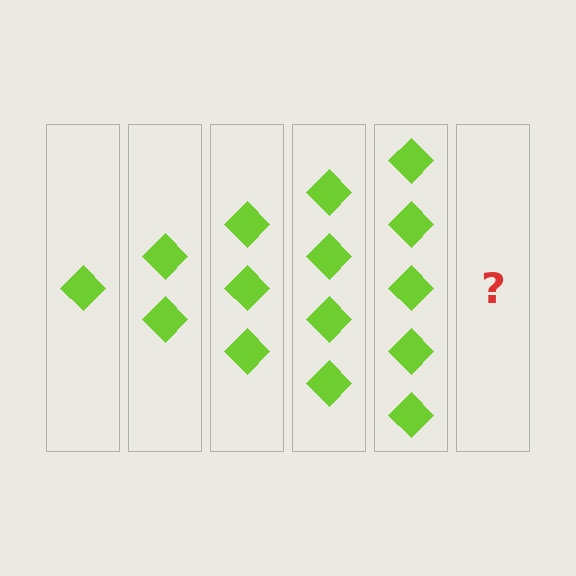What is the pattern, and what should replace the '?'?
The pattern is that each step adds one more diamond. The '?' should be 6 diamonds.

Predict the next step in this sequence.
The next step is 6 diamonds.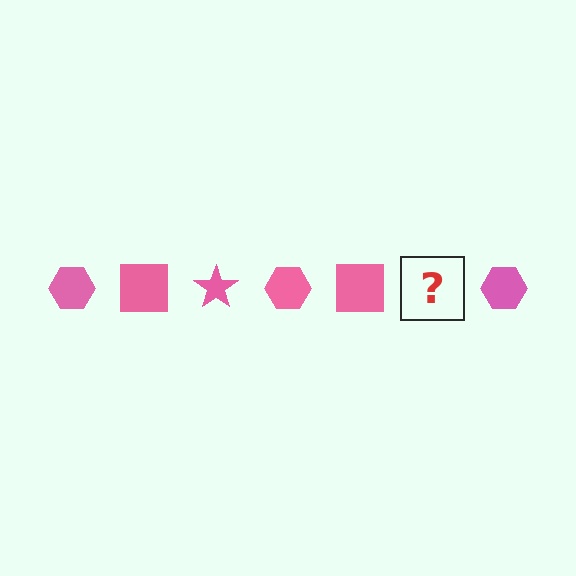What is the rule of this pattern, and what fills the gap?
The rule is that the pattern cycles through hexagon, square, star shapes in pink. The gap should be filled with a pink star.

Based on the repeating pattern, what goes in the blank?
The blank should be a pink star.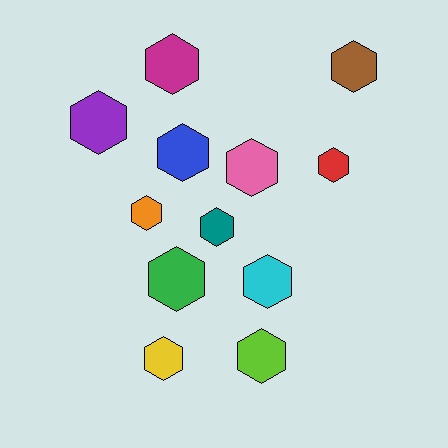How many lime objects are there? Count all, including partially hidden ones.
There is 1 lime object.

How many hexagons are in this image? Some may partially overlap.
There are 12 hexagons.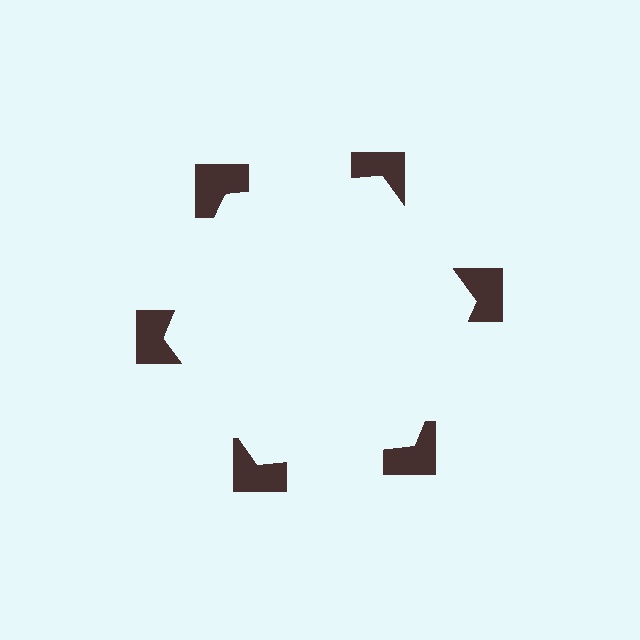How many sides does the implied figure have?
6 sides.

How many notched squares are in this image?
There are 6 — one at each vertex of the illusory hexagon.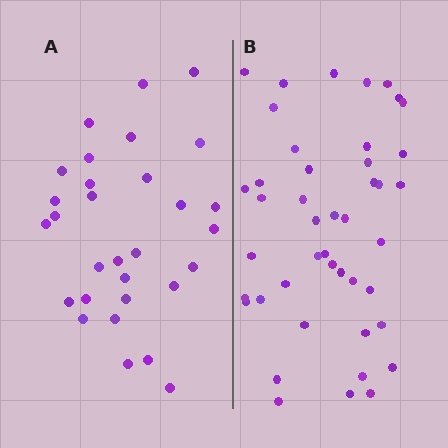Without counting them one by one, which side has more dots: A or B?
Region B (the right region) has more dots.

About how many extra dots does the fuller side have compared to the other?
Region B has approximately 15 more dots than region A.